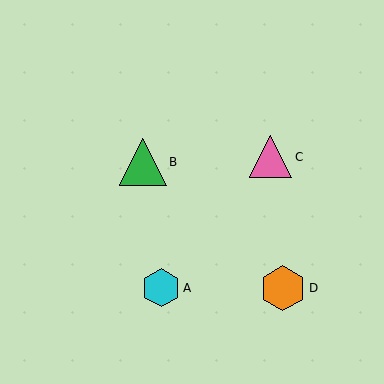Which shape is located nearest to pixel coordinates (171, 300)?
The cyan hexagon (labeled A) at (161, 288) is nearest to that location.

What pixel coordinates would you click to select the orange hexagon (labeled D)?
Click at (283, 288) to select the orange hexagon D.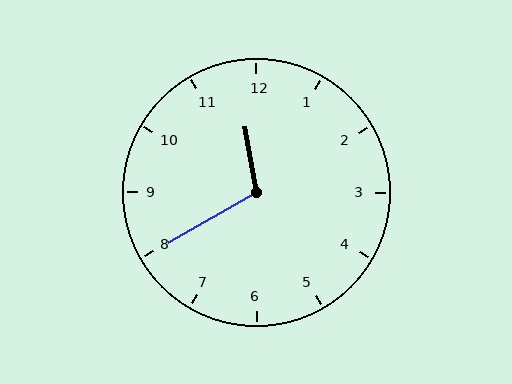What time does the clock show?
11:40.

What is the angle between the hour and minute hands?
Approximately 110 degrees.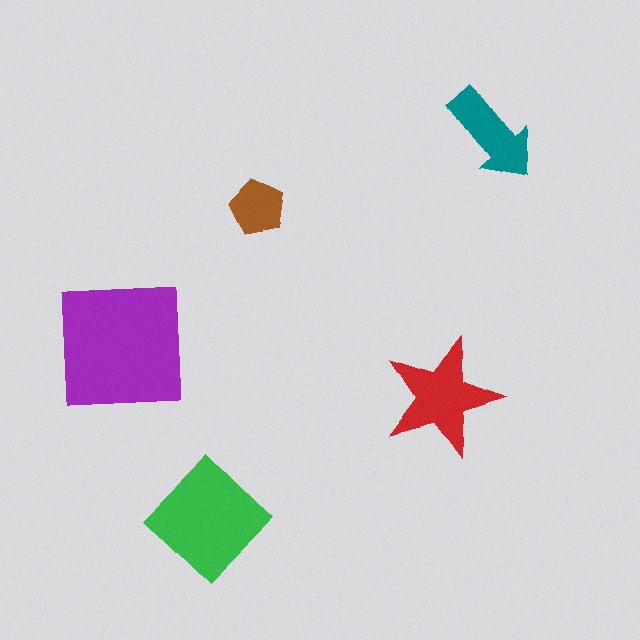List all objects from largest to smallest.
The purple square, the green diamond, the red star, the teal arrow, the brown pentagon.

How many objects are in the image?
There are 5 objects in the image.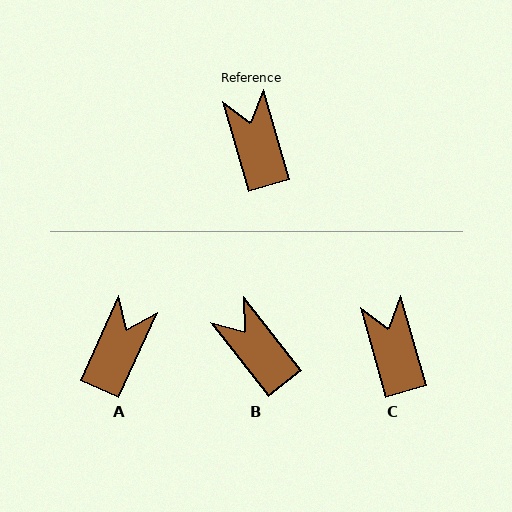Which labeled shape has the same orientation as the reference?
C.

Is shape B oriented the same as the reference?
No, it is off by about 22 degrees.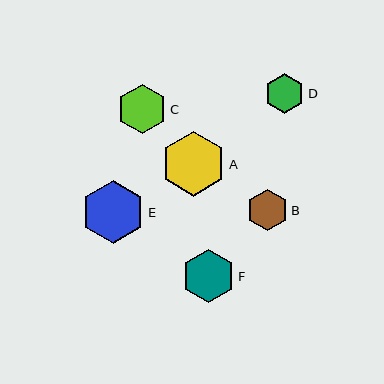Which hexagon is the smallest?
Hexagon D is the smallest with a size of approximately 40 pixels.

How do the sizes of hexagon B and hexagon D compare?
Hexagon B and hexagon D are approximately the same size.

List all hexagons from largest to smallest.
From largest to smallest: A, E, F, C, B, D.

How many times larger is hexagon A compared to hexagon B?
Hexagon A is approximately 1.6 times the size of hexagon B.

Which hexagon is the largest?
Hexagon A is the largest with a size of approximately 64 pixels.